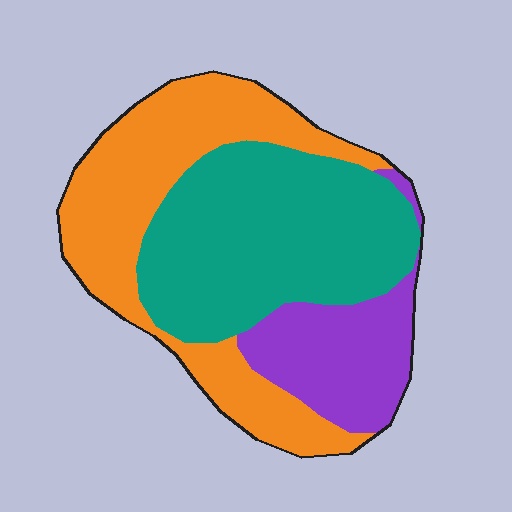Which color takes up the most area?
Teal, at roughly 40%.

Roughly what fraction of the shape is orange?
Orange takes up between a quarter and a half of the shape.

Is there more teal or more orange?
Teal.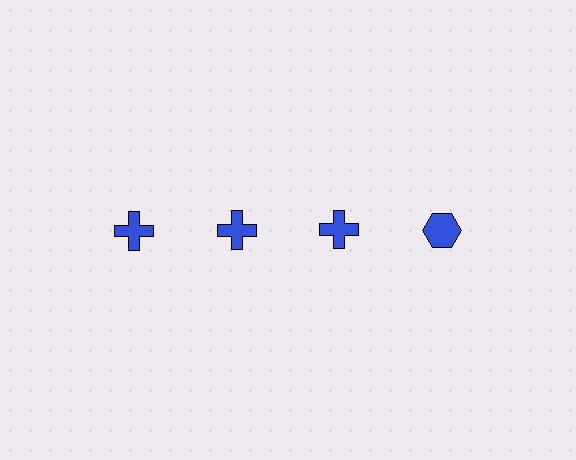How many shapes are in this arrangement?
There are 4 shapes arranged in a grid pattern.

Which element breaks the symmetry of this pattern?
The blue hexagon in the top row, second from right column breaks the symmetry. All other shapes are blue crosses.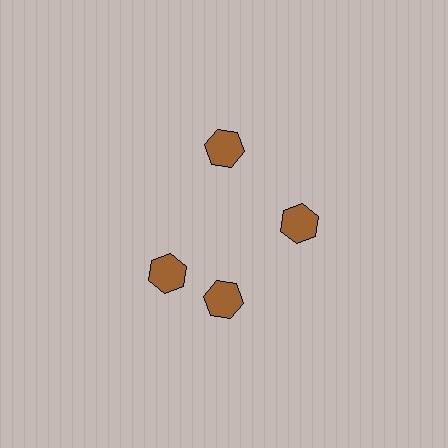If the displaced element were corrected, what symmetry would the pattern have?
It would have 4-fold rotational symmetry — the pattern would map onto itself every 90 degrees.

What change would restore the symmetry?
The symmetry would be restored by rotating it back into even spacing with its neighbors so that all 4 hexagons sit at equal angles and equal distance from the center.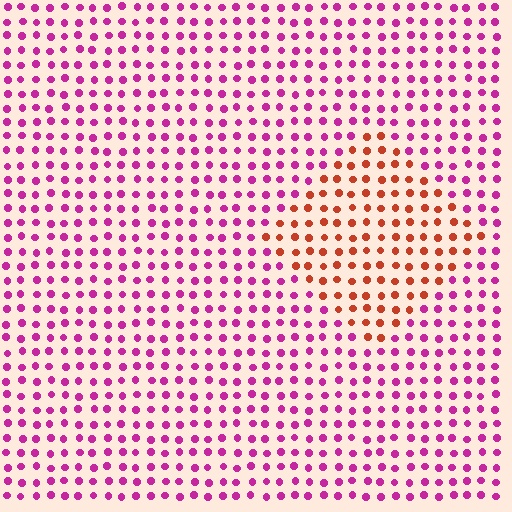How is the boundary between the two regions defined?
The boundary is defined purely by a slight shift in hue (about 55 degrees). Spacing, size, and orientation are identical on both sides.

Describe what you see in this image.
The image is filled with small magenta elements in a uniform arrangement. A diamond-shaped region is visible where the elements are tinted to a slightly different hue, forming a subtle color boundary.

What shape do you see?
I see a diamond.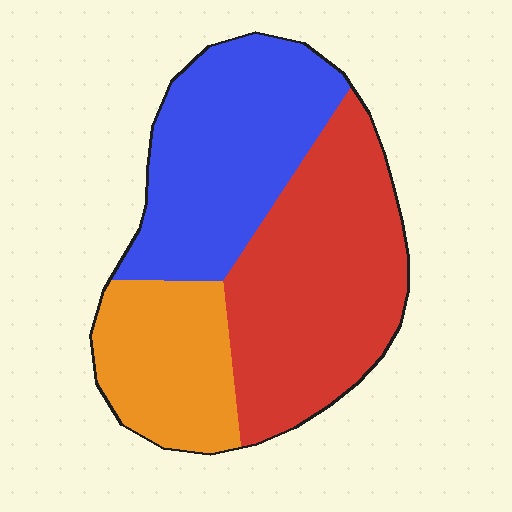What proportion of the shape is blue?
Blue covers roughly 35% of the shape.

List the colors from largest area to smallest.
From largest to smallest: red, blue, orange.